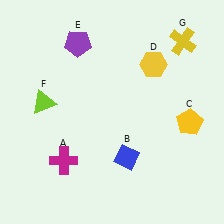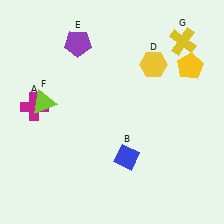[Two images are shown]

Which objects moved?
The objects that moved are: the magenta cross (A), the yellow pentagon (C).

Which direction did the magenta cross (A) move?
The magenta cross (A) moved up.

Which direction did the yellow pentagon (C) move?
The yellow pentagon (C) moved up.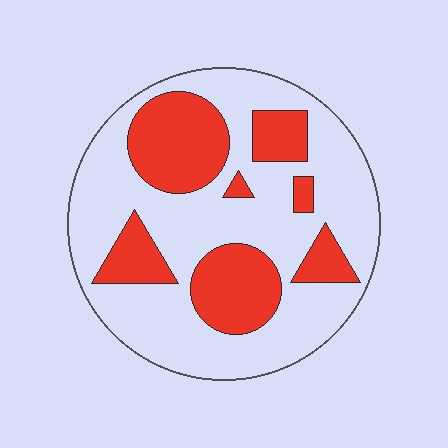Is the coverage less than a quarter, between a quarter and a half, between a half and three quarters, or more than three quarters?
Between a quarter and a half.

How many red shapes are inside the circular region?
7.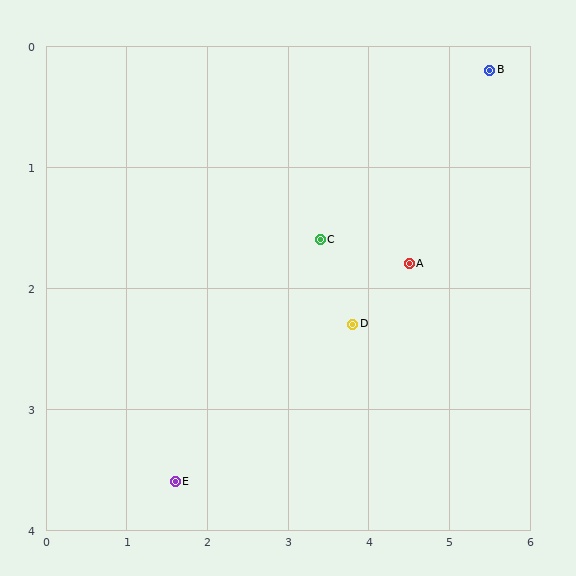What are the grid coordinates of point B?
Point B is at approximately (5.5, 0.2).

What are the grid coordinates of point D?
Point D is at approximately (3.8, 2.3).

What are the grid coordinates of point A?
Point A is at approximately (4.5, 1.8).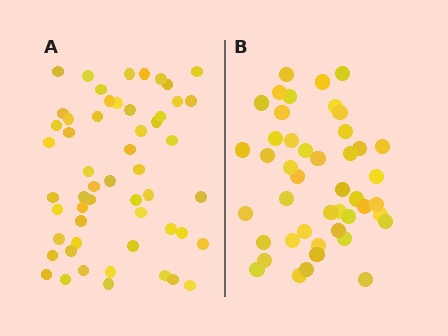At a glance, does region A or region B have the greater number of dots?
Region A (the left region) has more dots.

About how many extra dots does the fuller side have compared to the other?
Region A has roughly 8 or so more dots than region B.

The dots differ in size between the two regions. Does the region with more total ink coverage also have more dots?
No. Region B has more total ink coverage because its dots are larger, but region A actually contains more individual dots. Total area can be misleading — the number of items is what matters here.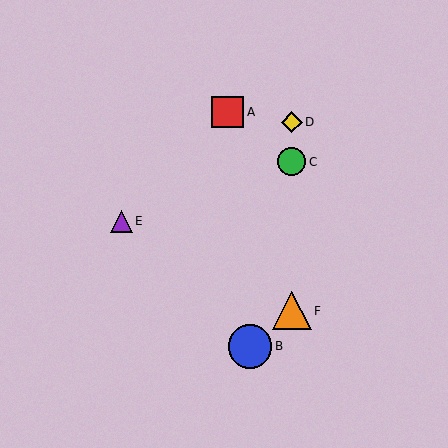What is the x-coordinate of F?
Object F is at x≈292.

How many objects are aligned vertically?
3 objects (C, D, F) are aligned vertically.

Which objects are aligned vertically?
Objects C, D, F are aligned vertically.